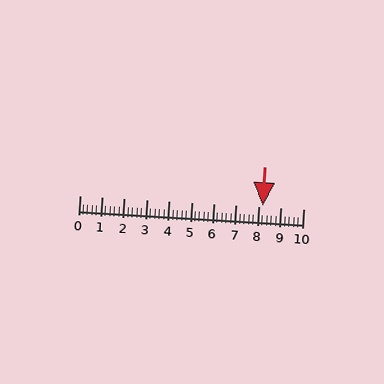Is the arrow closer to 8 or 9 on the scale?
The arrow is closer to 8.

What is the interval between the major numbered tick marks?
The major tick marks are spaced 1 units apart.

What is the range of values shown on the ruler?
The ruler shows values from 0 to 10.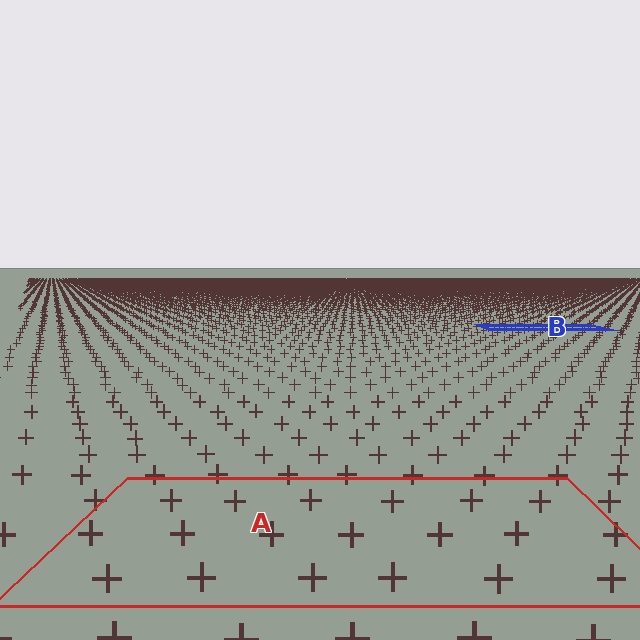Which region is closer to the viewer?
Region A is closer. The texture elements there are larger and more spread out.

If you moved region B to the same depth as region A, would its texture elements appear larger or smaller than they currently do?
They would appear larger. At a closer depth, the same texture elements are projected at a bigger on-screen size.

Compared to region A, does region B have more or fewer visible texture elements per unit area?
Region B has more texture elements per unit area — they are packed more densely because it is farther away.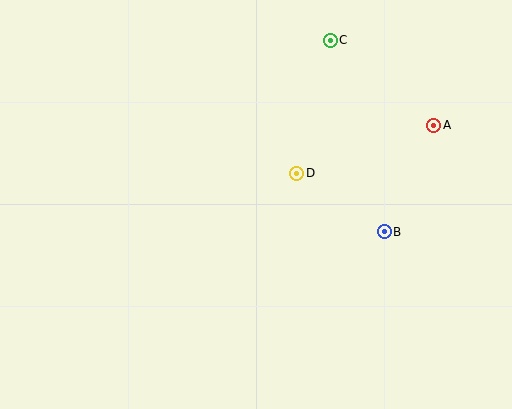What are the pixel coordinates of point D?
Point D is at (297, 173).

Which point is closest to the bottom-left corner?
Point D is closest to the bottom-left corner.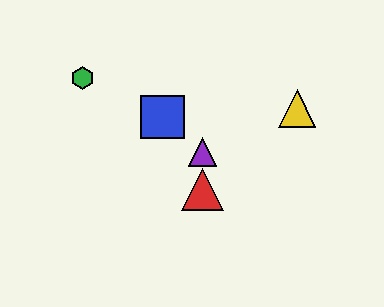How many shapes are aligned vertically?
2 shapes (the red triangle, the purple triangle) are aligned vertically.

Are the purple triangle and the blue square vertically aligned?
No, the purple triangle is at x≈202 and the blue square is at x≈163.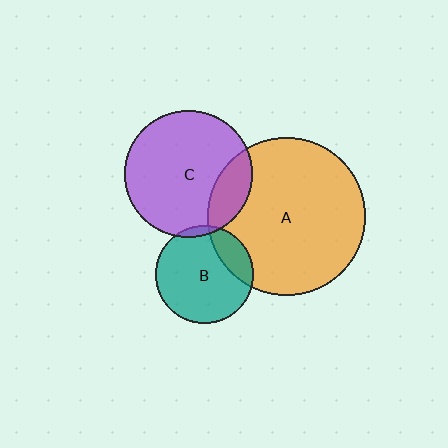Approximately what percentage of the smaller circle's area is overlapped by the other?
Approximately 5%.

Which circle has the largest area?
Circle A (orange).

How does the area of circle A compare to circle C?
Approximately 1.6 times.